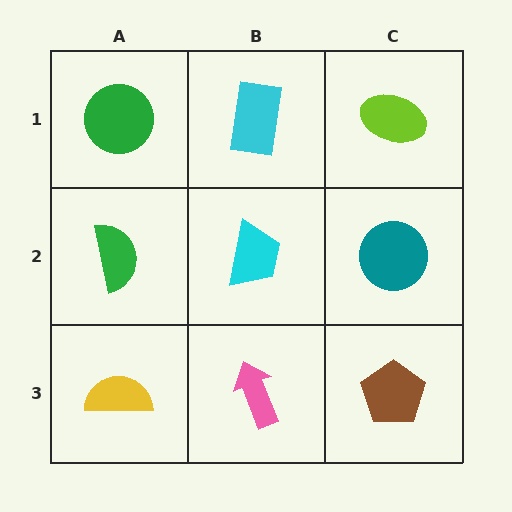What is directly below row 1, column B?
A cyan trapezoid.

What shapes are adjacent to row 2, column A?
A green circle (row 1, column A), a yellow semicircle (row 3, column A), a cyan trapezoid (row 2, column B).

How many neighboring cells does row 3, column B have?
3.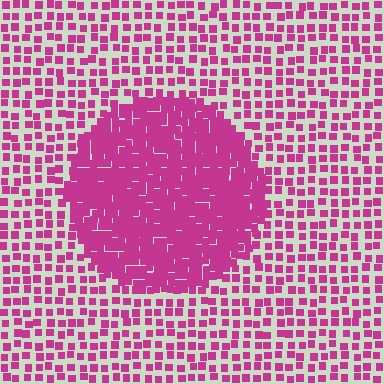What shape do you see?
I see a circle.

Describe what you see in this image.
The image contains small magenta elements arranged at two different densities. A circle-shaped region is visible where the elements are more densely packed than the surrounding area.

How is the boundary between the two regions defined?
The boundary is defined by a change in element density (approximately 2.5x ratio). All elements are the same color, size, and shape.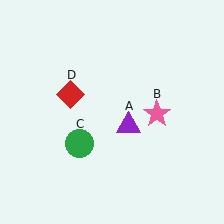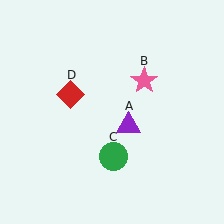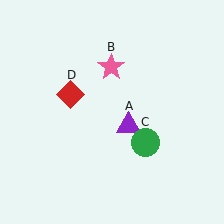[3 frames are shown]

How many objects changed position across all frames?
2 objects changed position: pink star (object B), green circle (object C).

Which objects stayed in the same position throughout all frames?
Purple triangle (object A) and red diamond (object D) remained stationary.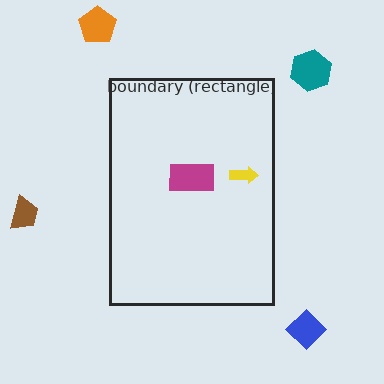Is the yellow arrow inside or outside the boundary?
Inside.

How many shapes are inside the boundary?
2 inside, 4 outside.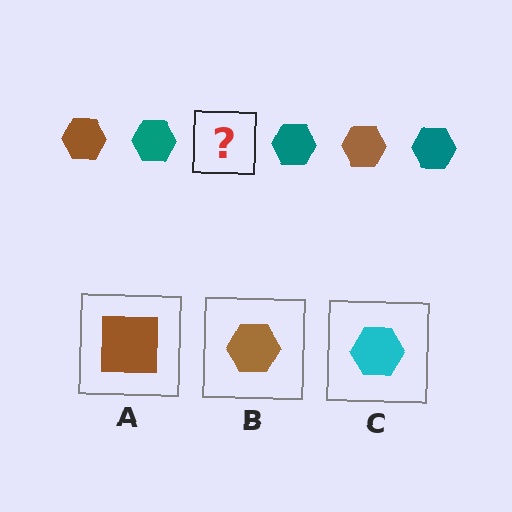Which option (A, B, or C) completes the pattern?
B.